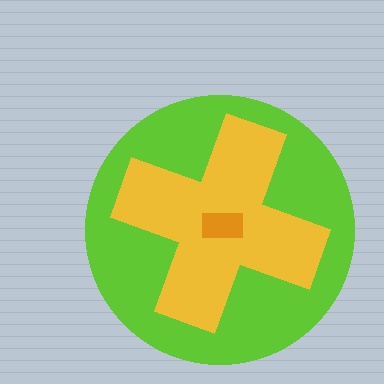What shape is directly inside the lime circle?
The yellow cross.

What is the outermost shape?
The lime circle.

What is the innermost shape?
The orange rectangle.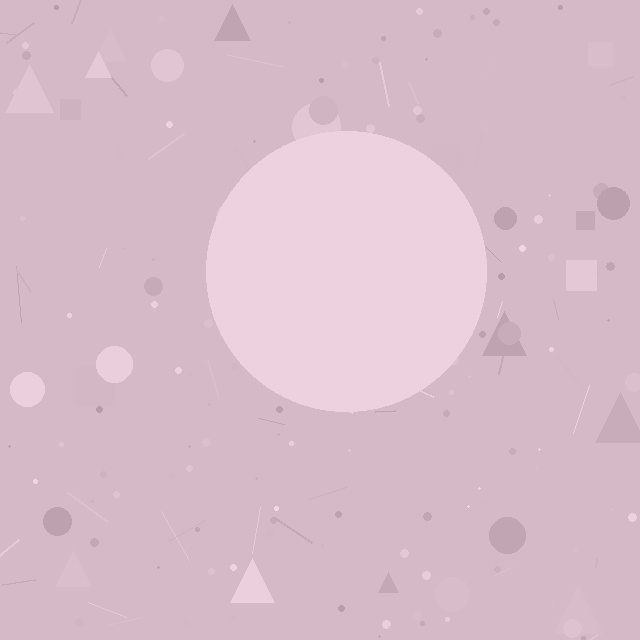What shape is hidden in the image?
A circle is hidden in the image.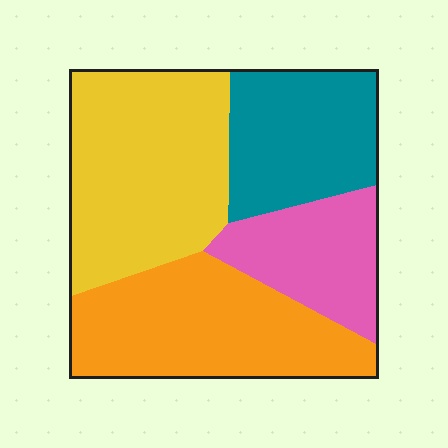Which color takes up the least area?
Pink, at roughly 15%.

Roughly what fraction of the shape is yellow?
Yellow takes up between a quarter and a half of the shape.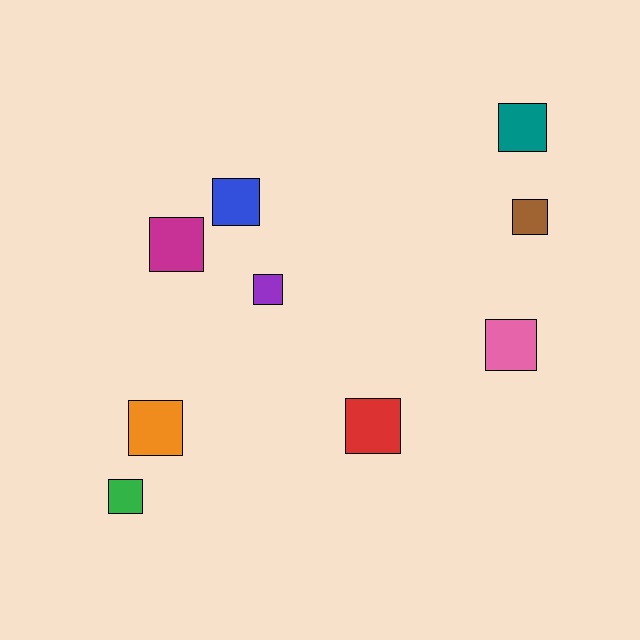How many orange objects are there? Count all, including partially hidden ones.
There is 1 orange object.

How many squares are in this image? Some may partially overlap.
There are 9 squares.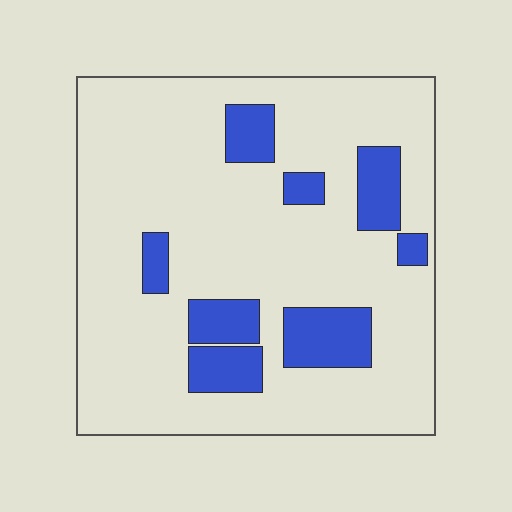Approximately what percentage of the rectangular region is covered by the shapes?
Approximately 20%.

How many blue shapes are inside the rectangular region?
8.